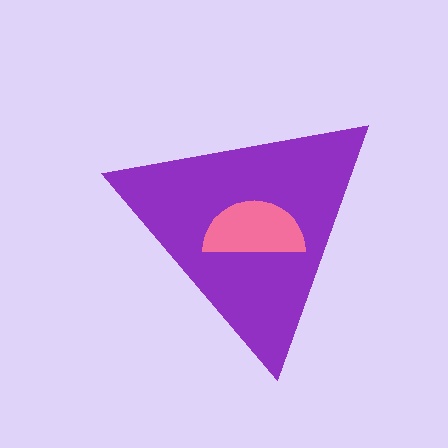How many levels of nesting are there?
2.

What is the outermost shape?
The purple triangle.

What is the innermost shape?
The pink semicircle.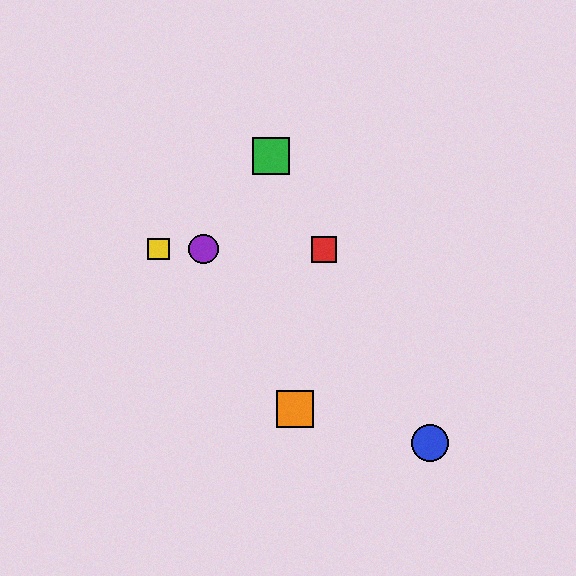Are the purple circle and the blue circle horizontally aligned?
No, the purple circle is at y≈249 and the blue circle is at y≈443.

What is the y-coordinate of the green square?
The green square is at y≈156.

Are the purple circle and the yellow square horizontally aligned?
Yes, both are at y≈249.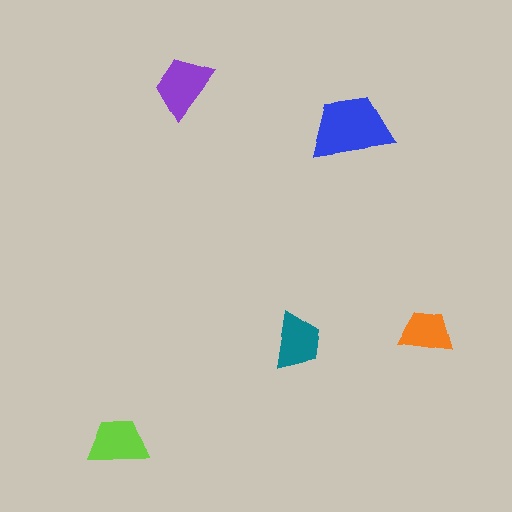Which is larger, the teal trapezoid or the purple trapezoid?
The purple one.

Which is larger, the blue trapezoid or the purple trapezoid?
The blue one.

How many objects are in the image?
There are 5 objects in the image.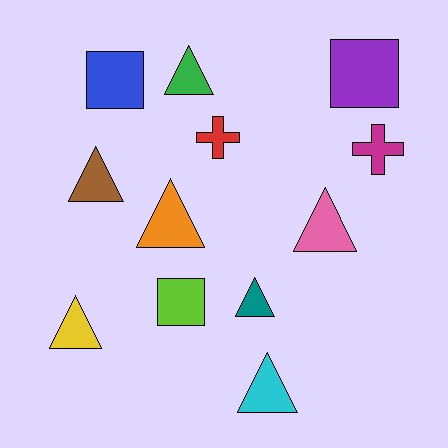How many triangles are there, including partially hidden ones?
There are 7 triangles.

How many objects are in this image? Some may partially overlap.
There are 12 objects.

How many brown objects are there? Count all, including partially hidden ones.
There is 1 brown object.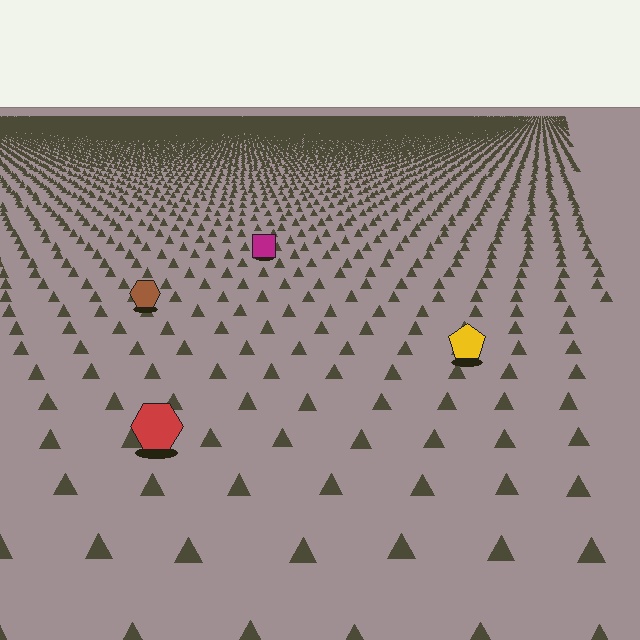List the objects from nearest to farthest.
From nearest to farthest: the red hexagon, the yellow pentagon, the brown hexagon, the magenta square.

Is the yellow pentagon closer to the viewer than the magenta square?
Yes. The yellow pentagon is closer — you can tell from the texture gradient: the ground texture is coarser near it.